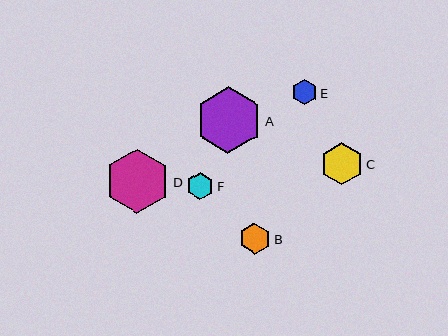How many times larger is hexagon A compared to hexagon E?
Hexagon A is approximately 2.6 times the size of hexagon E.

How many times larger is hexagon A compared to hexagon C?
Hexagon A is approximately 1.6 times the size of hexagon C.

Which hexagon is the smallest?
Hexagon E is the smallest with a size of approximately 25 pixels.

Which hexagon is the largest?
Hexagon A is the largest with a size of approximately 66 pixels.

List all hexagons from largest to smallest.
From largest to smallest: A, D, C, B, F, E.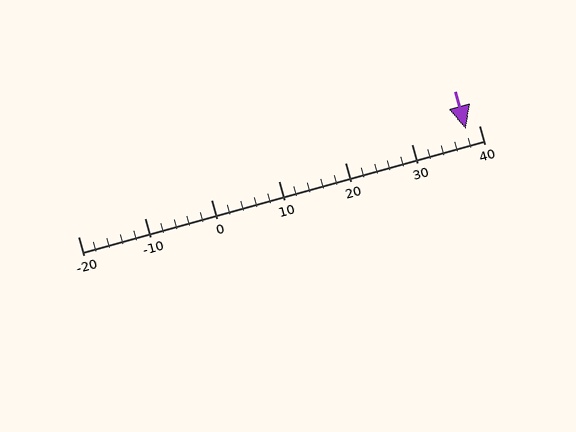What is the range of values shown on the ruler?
The ruler shows values from -20 to 40.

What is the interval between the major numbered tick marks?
The major tick marks are spaced 10 units apart.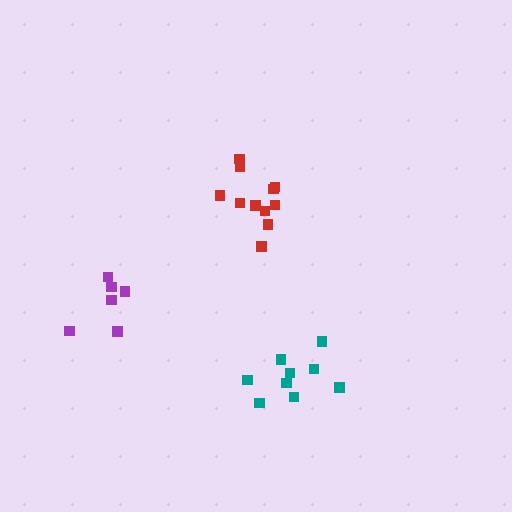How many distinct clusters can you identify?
There are 3 distinct clusters.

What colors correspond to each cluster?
The clusters are colored: teal, purple, red.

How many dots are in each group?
Group 1: 9 dots, Group 2: 6 dots, Group 3: 12 dots (27 total).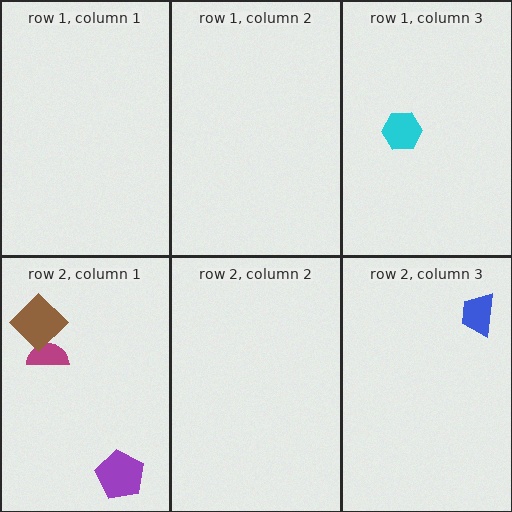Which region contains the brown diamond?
The row 2, column 1 region.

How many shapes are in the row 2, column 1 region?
3.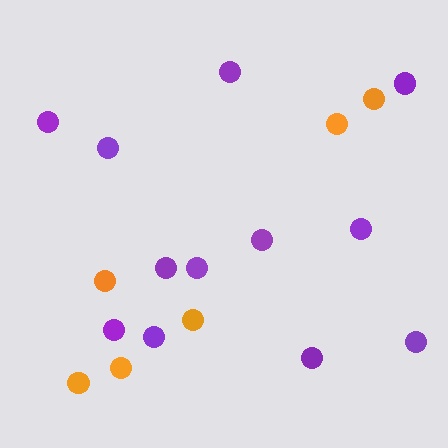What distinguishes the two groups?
There are 2 groups: one group of purple circles (12) and one group of orange circles (6).